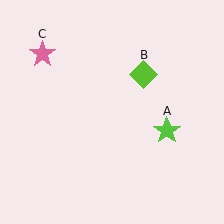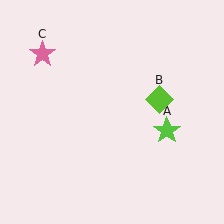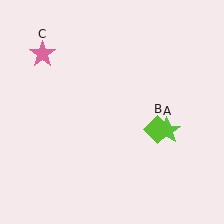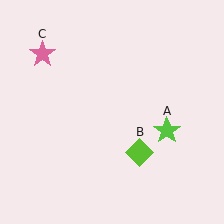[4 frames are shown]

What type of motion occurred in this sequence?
The lime diamond (object B) rotated clockwise around the center of the scene.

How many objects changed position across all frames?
1 object changed position: lime diamond (object B).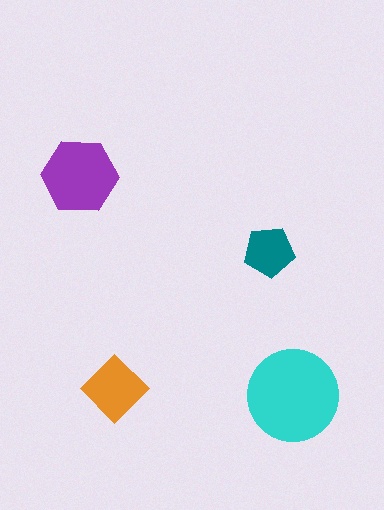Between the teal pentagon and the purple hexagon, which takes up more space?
The purple hexagon.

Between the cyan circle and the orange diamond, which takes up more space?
The cyan circle.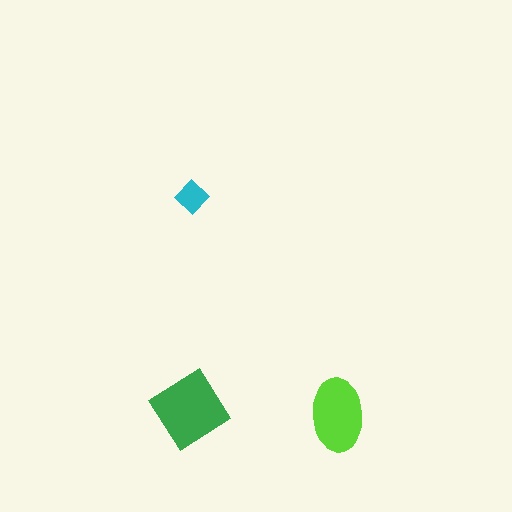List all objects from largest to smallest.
The green diamond, the lime ellipse, the cyan diamond.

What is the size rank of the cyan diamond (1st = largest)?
3rd.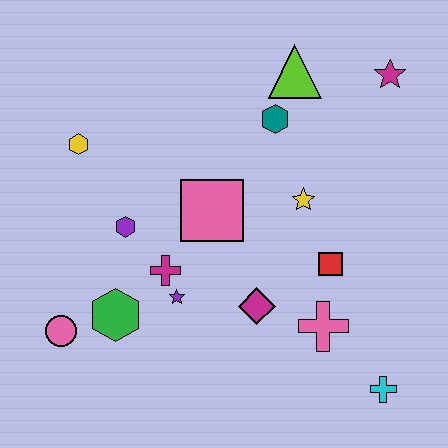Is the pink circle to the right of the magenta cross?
No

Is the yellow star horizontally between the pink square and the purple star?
No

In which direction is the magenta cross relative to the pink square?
The magenta cross is below the pink square.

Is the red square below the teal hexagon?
Yes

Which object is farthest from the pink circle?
The magenta star is farthest from the pink circle.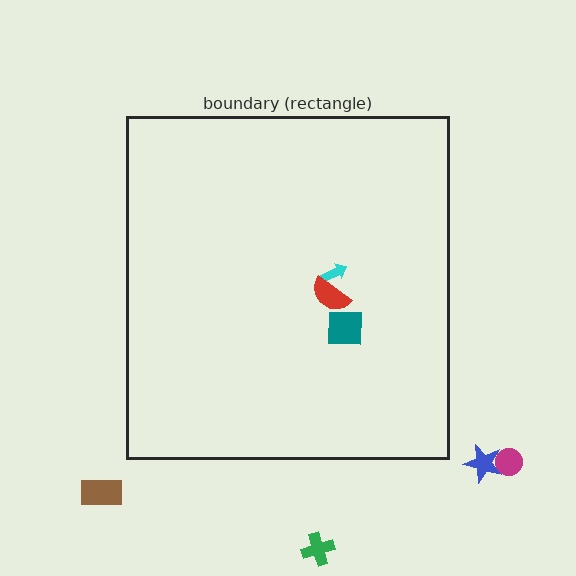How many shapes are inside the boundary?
3 inside, 4 outside.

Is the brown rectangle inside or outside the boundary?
Outside.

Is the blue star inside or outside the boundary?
Outside.